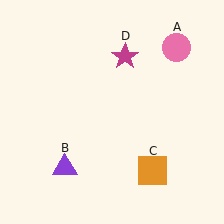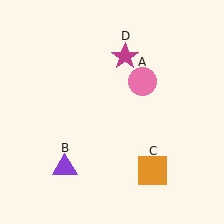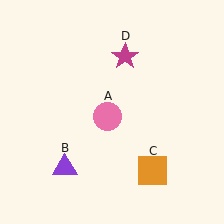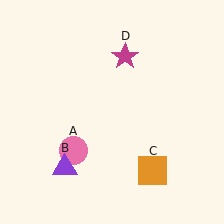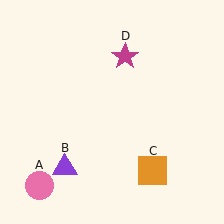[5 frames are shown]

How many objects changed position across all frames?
1 object changed position: pink circle (object A).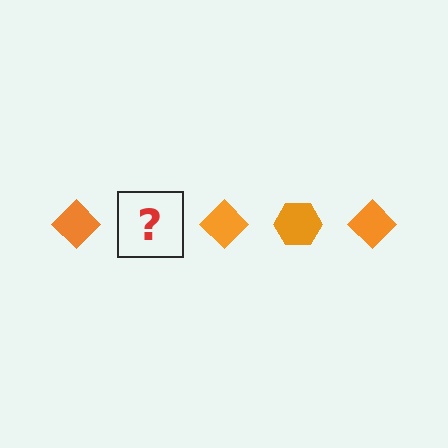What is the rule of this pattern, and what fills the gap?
The rule is that the pattern cycles through diamond, hexagon shapes in orange. The gap should be filled with an orange hexagon.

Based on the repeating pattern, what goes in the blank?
The blank should be an orange hexagon.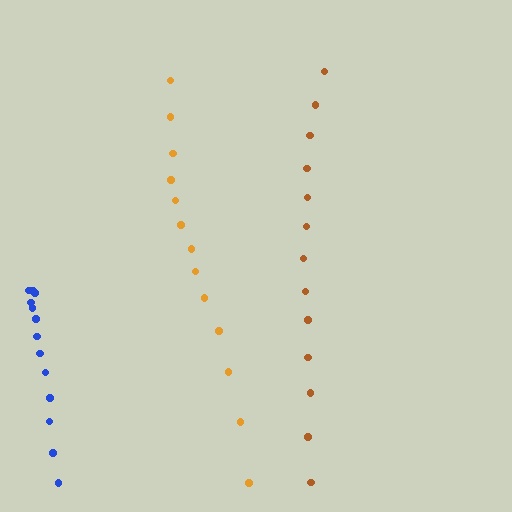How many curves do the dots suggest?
There are 3 distinct paths.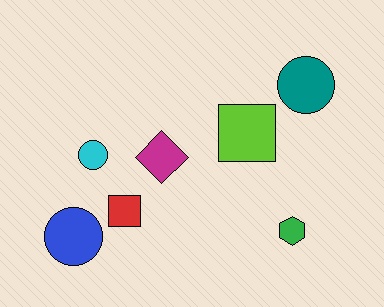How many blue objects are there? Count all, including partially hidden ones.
There is 1 blue object.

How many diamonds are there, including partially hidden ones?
There is 1 diamond.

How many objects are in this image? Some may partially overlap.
There are 7 objects.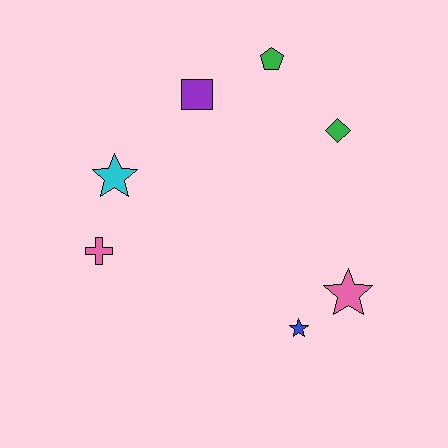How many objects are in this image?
There are 7 objects.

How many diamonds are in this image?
There is 1 diamond.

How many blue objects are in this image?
There is 1 blue object.